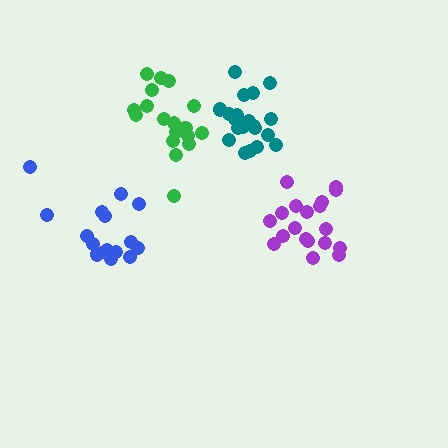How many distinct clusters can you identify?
There are 4 distinct clusters.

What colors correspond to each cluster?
The clusters are colored: blue, teal, purple, green.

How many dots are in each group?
Group 1: 16 dots, Group 2: 21 dots, Group 3: 19 dots, Group 4: 19 dots (75 total).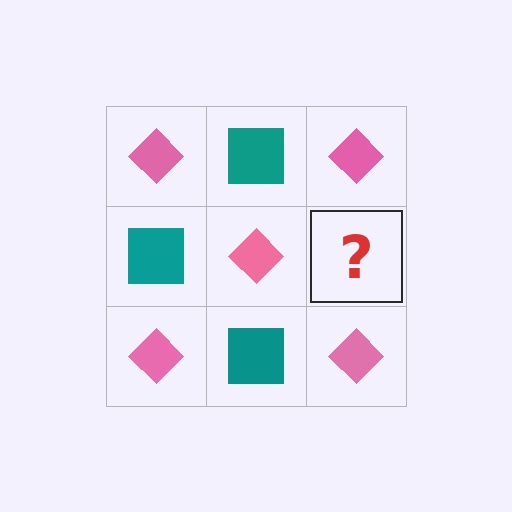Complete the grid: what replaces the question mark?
The question mark should be replaced with a teal square.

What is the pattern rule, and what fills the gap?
The rule is that it alternates pink diamond and teal square in a checkerboard pattern. The gap should be filled with a teal square.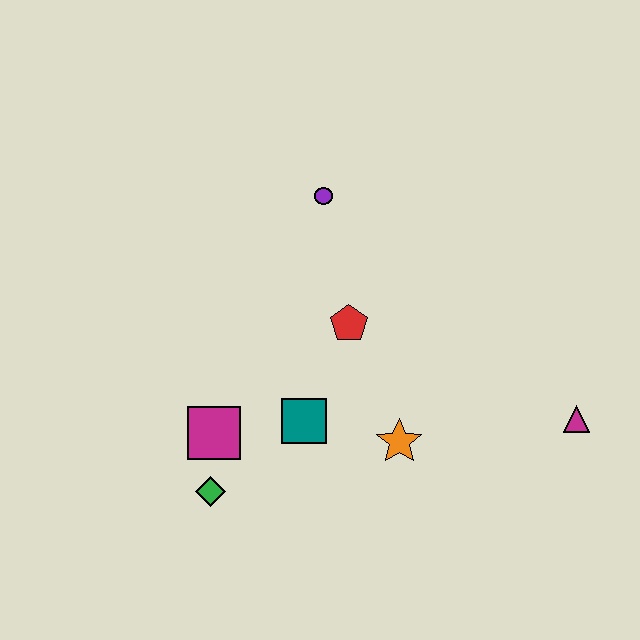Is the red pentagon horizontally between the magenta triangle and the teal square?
Yes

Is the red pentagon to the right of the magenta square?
Yes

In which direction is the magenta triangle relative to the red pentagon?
The magenta triangle is to the right of the red pentagon.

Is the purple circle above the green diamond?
Yes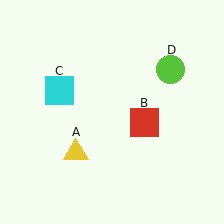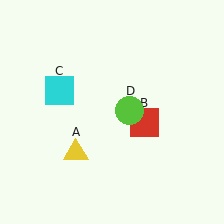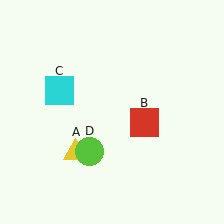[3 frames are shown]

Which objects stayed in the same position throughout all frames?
Yellow triangle (object A) and red square (object B) and cyan square (object C) remained stationary.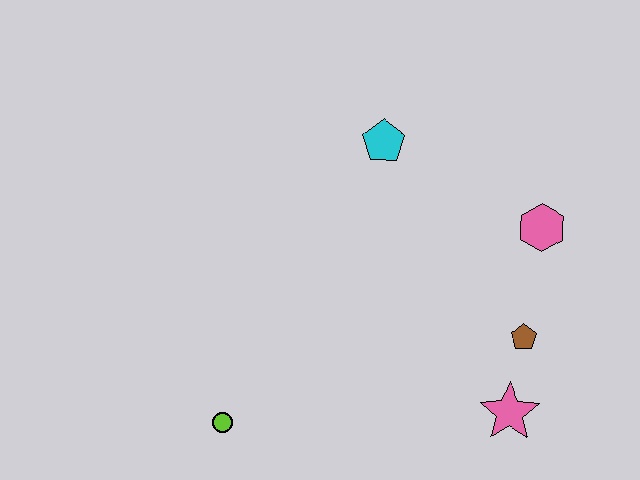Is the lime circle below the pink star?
Yes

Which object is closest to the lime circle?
The pink star is closest to the lime circle.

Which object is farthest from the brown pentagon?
The lime circle is farthest from the brown pentagon.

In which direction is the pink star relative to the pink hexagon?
The pink star is below the pink hexagon.